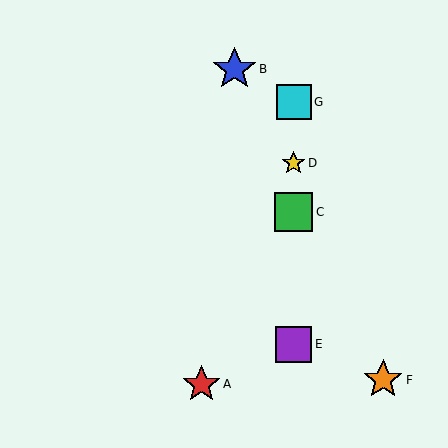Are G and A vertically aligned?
No, G is at x≈294 and A is at x≈202.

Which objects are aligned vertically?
Objects C, D, E, G are aligned vertically.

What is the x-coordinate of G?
Object G is at x≈294.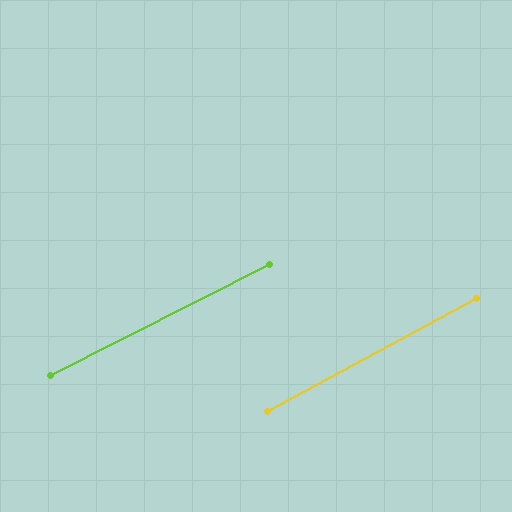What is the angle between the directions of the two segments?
Approximately 2 degrees.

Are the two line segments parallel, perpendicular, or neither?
Parallel — their directions differ by only 1.6°.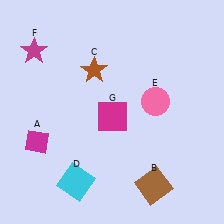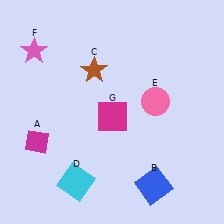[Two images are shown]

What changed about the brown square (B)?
In Image 1, B is brown. In Image 2, it changed to blue.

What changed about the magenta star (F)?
In Image 1, F is magenta. In Image 2, it changed to pink.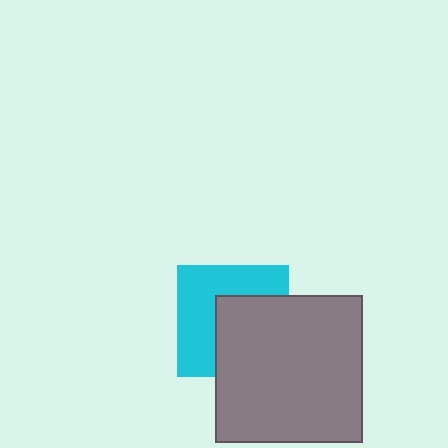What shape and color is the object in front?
The object in front is a gray square.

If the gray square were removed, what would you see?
You would see the complete cyan square.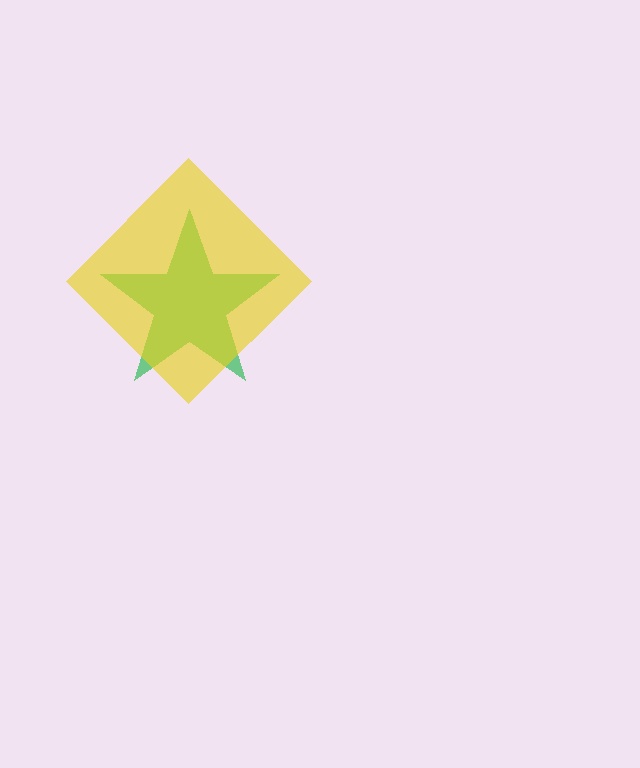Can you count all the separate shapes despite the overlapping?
Yes, there are 2 separate shapes.